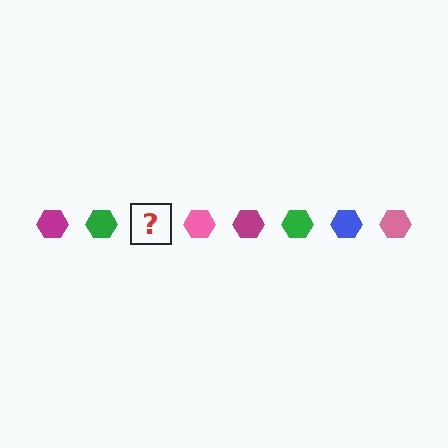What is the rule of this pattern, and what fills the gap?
The rule is that the pattern cycles through magenta, green, blue, pink hexagons. The gap should be filled with a blue hexagon.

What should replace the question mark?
The question mark should be replaced with a blue hexagon.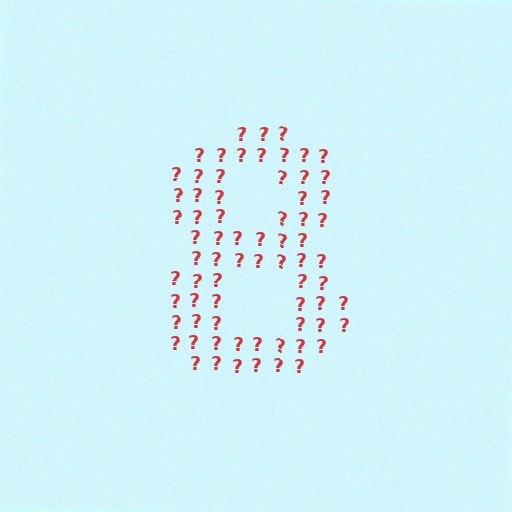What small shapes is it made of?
It is made of small question marks.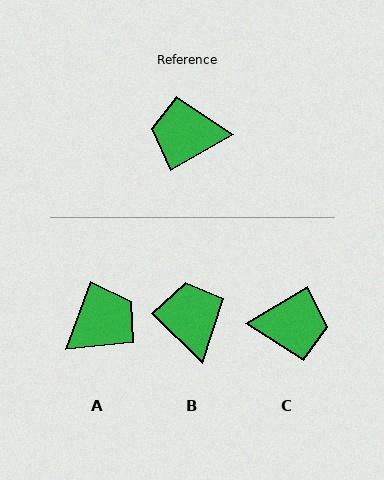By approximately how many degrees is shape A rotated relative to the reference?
Approximately 141 degrees clockwise.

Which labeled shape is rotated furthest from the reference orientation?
C, about 179 degrees away.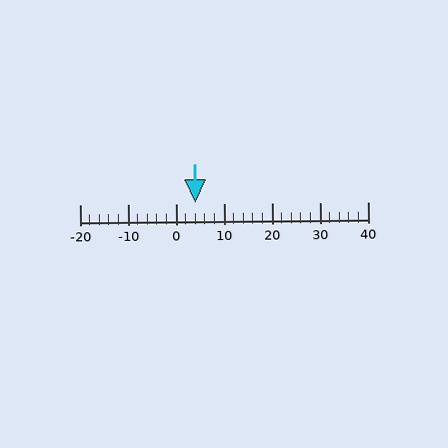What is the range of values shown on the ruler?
The ruler shows values from -20 to 40.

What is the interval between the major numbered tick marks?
The major tick marks are spaced 10 units apart.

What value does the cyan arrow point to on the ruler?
The cyan arrow points to approximately 4.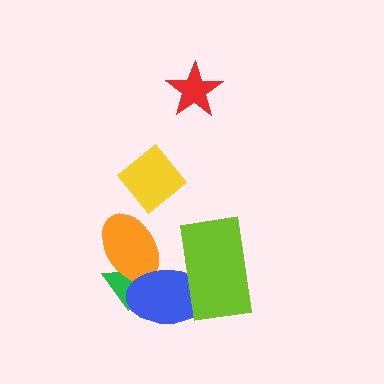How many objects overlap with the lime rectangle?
1 object overlaps with the lime rectangle.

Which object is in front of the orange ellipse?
The blue ellipse is in front of the orange ellipse.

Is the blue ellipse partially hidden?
Yes, it is partially covered by another shape.